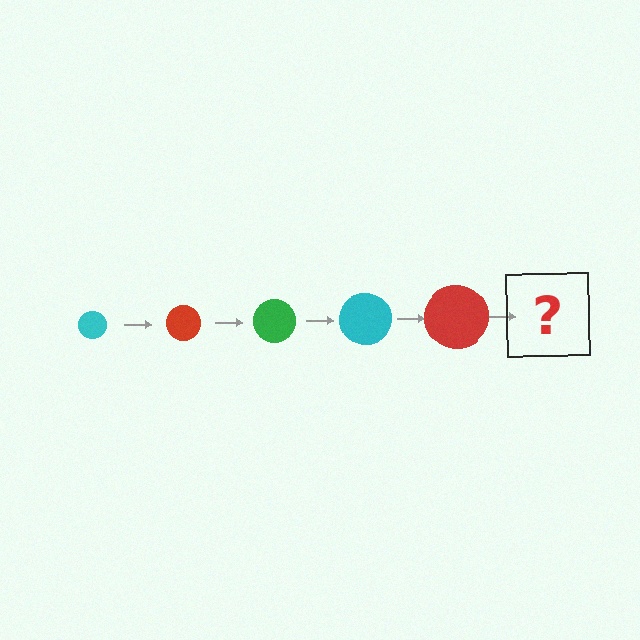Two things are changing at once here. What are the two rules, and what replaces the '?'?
The two rules are that the circle grows larger each step and the color cycles through cyan, red, and green. The '?' should be a green circle, larger than the previous one.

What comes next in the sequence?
The next element should be a green circle, larger than the previous one.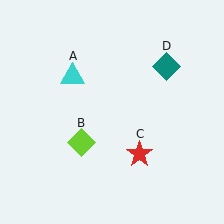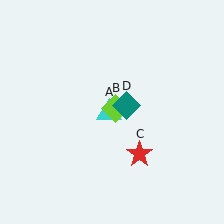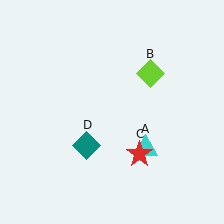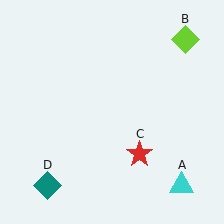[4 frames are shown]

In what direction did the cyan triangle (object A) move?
The cyan triangle (object A) moved down and to the right.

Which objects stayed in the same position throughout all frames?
Red star (object C) remained stationary.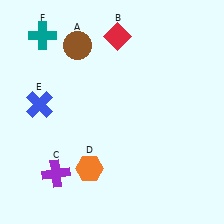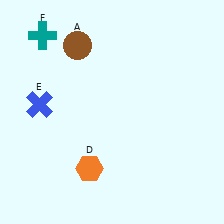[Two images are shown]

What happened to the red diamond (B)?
The red diamond (B) was removed in Image 2. It was in the top-right area of Image 1.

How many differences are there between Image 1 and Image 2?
There are 2 differences between the two images.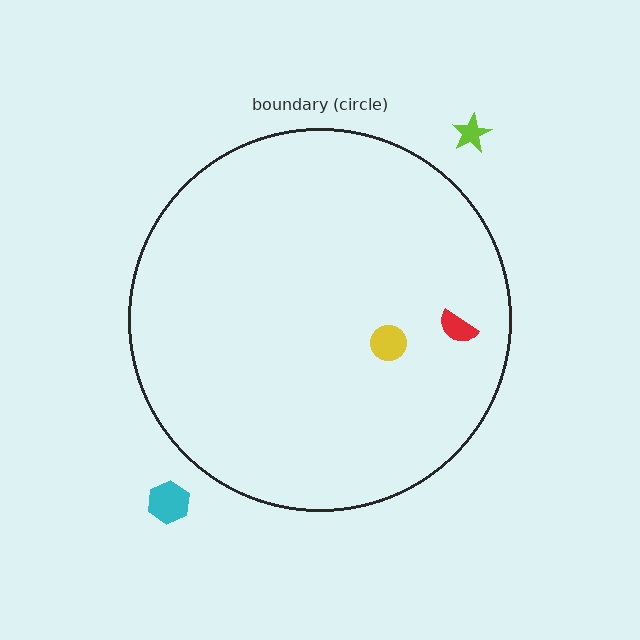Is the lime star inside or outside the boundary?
Outside.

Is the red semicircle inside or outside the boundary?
Inside.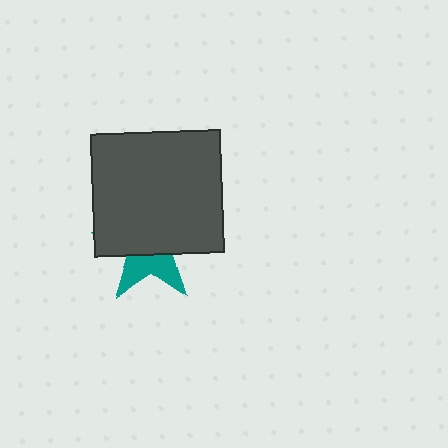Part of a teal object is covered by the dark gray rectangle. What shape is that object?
It is a star.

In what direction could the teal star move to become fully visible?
The teal star could move down. That would shift it out from behind the dark gray rectangle entirely.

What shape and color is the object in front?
The object in front is a dark gray rectangle.